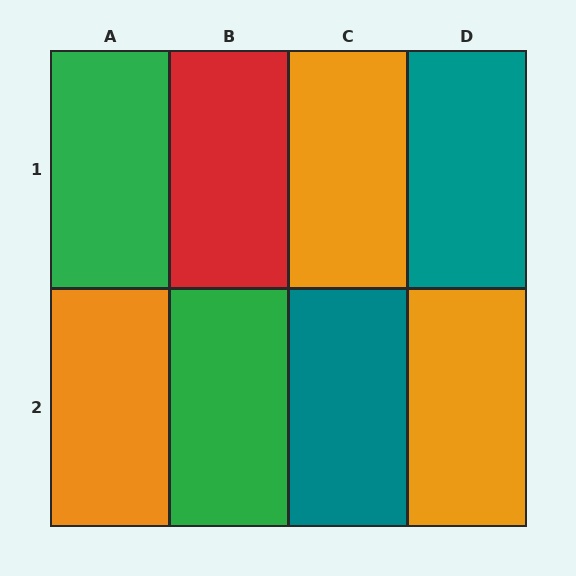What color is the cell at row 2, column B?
Green.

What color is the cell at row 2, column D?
Orange.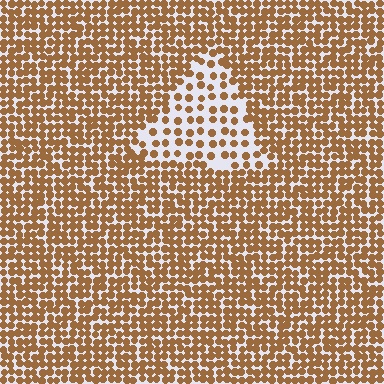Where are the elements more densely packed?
The elements are more densely packed outside the triangle boundary.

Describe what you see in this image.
The image contains small brown elements arranged at two different densities. A triangle-shaped region is visible where the elements are less densely packed than the surrounding area.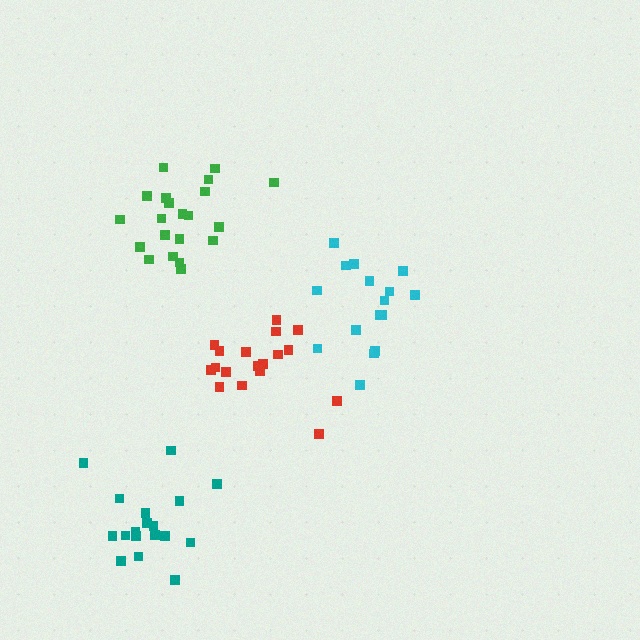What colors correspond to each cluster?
The clusters are colored: teal, cyan, green, red.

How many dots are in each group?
Group 1: 18 dots, Group 2: 16 dots, Group 3: 21 dots, Group 4: 18 dots (73 total).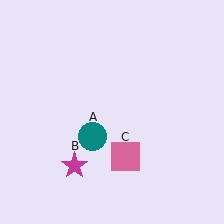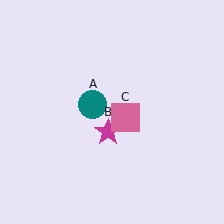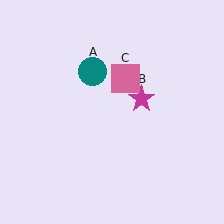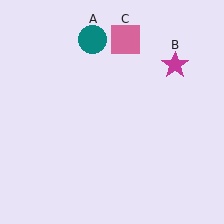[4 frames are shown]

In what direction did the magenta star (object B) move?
The magenta star (object B) moved up and to the right.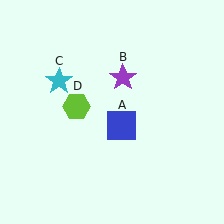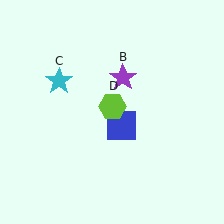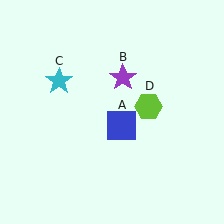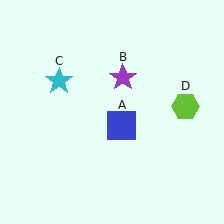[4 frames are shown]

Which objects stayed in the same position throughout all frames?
Blue square (object A) and purple star (object B) and cyan star (object C) remained stationary.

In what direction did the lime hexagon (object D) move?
The lime hexagon (object D) moved right.